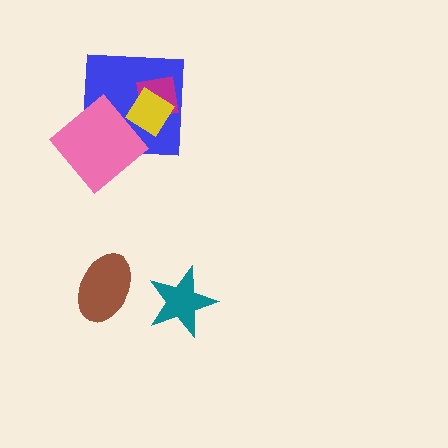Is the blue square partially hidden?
Yes, it is partially covered by another shape.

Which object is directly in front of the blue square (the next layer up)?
The magenta square is directly in front of the blue square.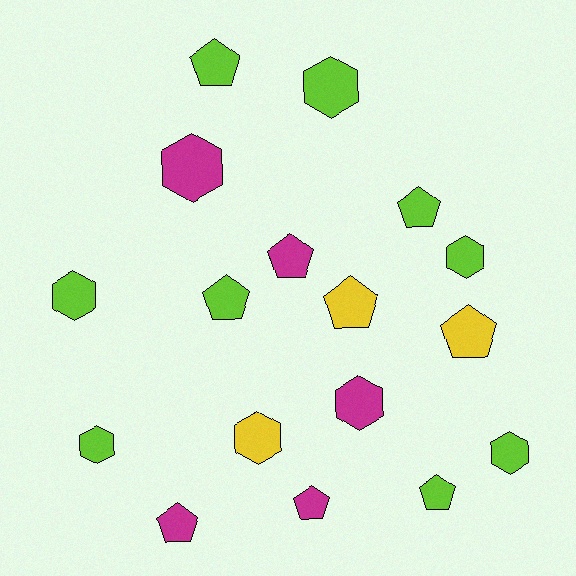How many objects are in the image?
There are 17 objects.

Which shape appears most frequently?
Pentagon, with 9 objects.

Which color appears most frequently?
Lime, with 9 objects.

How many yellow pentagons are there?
There are 2 yellow pentagons.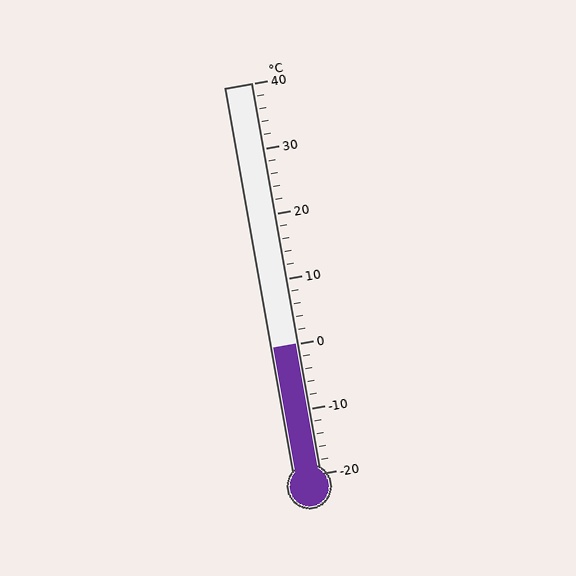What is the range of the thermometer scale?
The thermometer scale ranges from -20°C to 40°C.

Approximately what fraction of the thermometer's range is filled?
The thermometer is filled to approximately 35% of its range.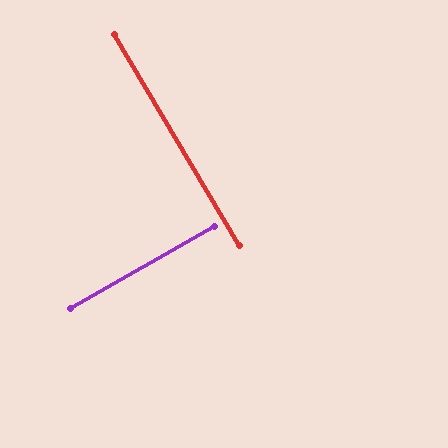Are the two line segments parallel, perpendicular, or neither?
Perpendicular — they meet at approximately 89°.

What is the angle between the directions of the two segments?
Approximately 89 degrees.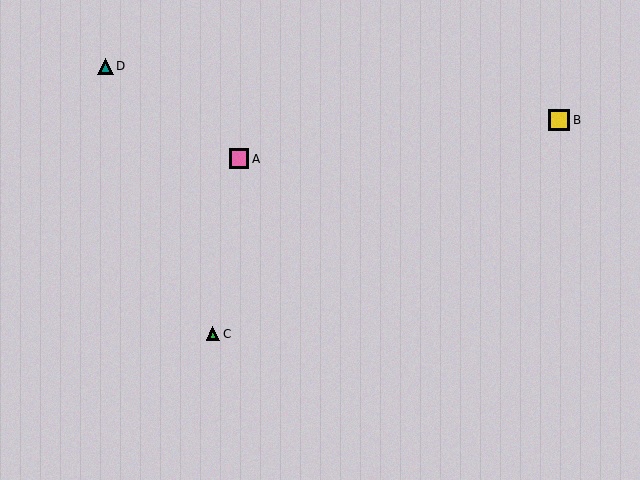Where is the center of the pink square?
The center of the pink square is at (239, 159).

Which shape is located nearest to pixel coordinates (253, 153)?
The pink square (labeled A) at (239, 159) is nearest to that location.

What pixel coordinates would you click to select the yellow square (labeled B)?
Click at (559, 120) to select the yellow square B.